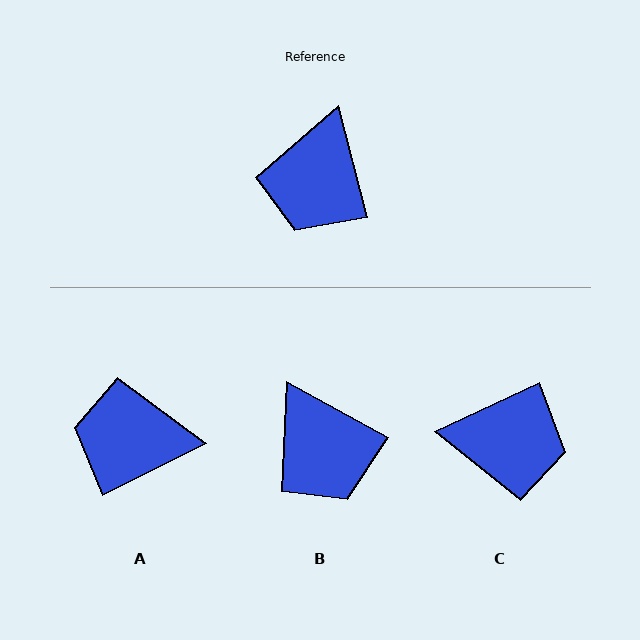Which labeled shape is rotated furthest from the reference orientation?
C, about 101 degrees away.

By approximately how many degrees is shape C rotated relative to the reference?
Approximately 101 degrees counter-clockwise.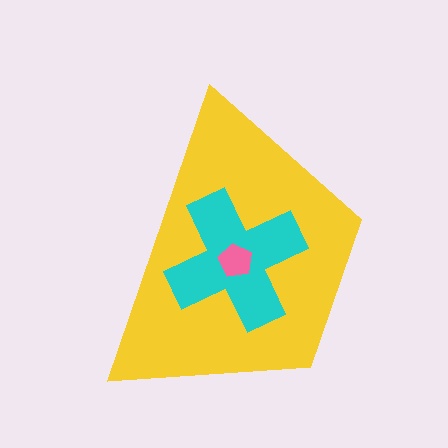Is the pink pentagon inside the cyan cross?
Yes.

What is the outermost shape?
The yellow trapezoid.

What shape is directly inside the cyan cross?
The pink pentagon.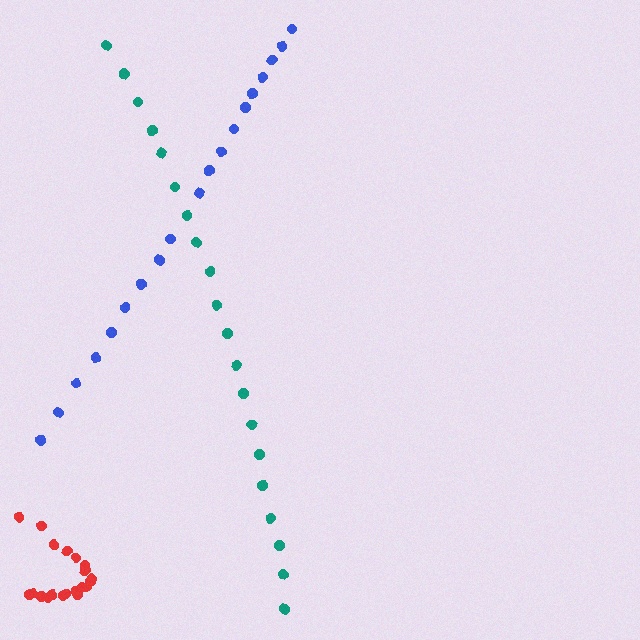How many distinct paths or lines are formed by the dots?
There are 3 distinct paths.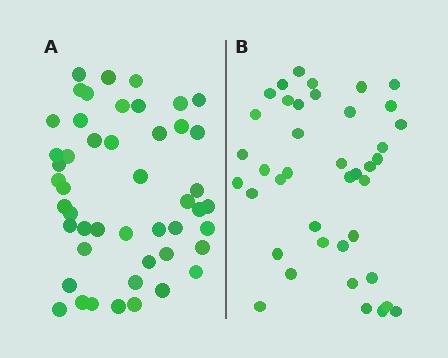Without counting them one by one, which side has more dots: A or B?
Region A (the left region) has more dots.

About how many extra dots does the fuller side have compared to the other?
Region A has roughly 8 or so more dots than region B.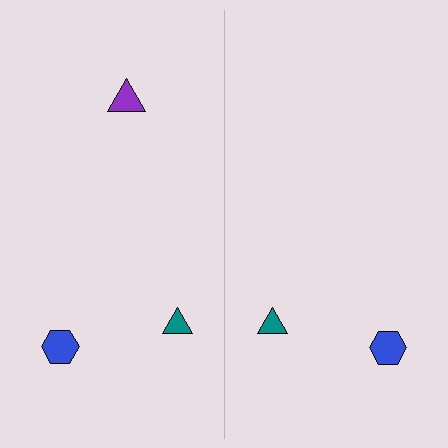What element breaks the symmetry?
A purple triangle is missing from the right side.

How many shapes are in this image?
There are 5 shapes in this image.